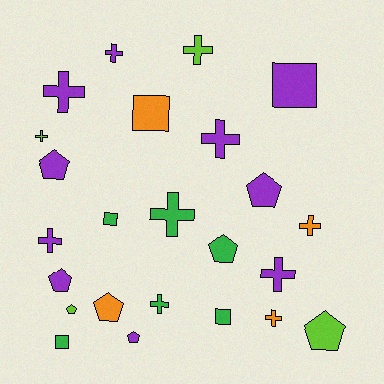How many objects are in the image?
There are 24 objects.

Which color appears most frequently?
Purple, with 10 objects.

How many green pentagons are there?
There is 1 green pentagon.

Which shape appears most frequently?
Cross, with 11 objects.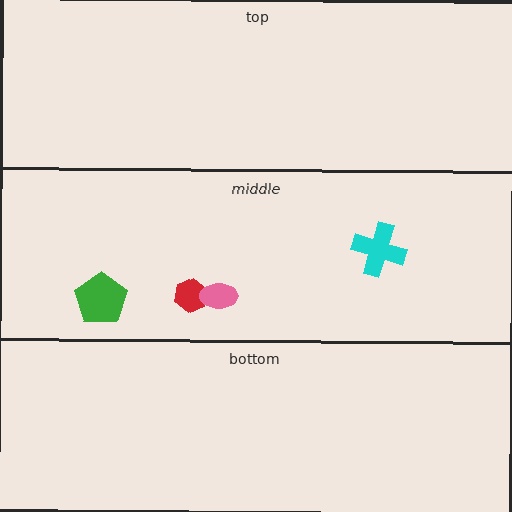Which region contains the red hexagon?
The middle region.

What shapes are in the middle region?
The green pentagon, the red hexagon, the pink ellipse, the cyan cross.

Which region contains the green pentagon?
The middle region.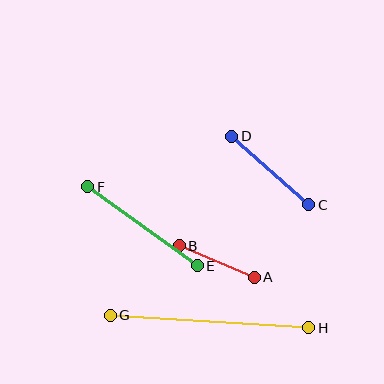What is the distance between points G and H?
The distance is approximately 199 pixels.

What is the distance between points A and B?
The distance is approximately 81 pixels.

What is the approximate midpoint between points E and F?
The midpoint is at approximately (143, 226) pixels.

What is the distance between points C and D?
The distance is approximately 103 pixels.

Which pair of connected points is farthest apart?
Points G and H are farthest apart.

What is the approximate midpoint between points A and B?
The midpoint is at approximately (217, 262) pixels.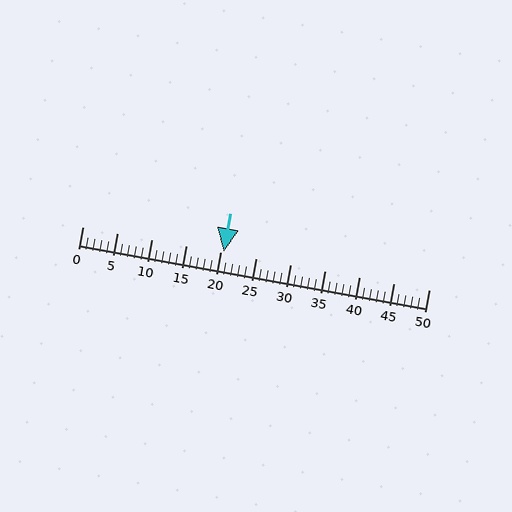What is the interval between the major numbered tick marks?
The major tick marks are spaced 5 units apart.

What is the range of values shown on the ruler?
The ruler shows values from 0 to 50.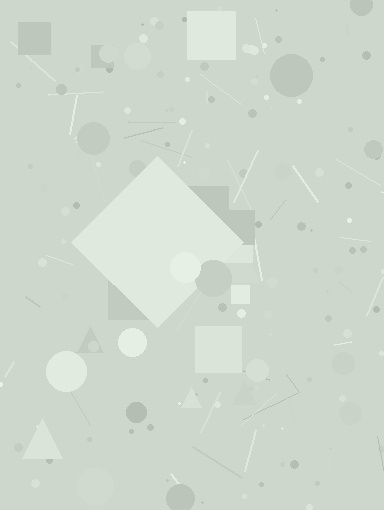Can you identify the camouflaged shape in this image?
The camouflaged shape is a diamond.